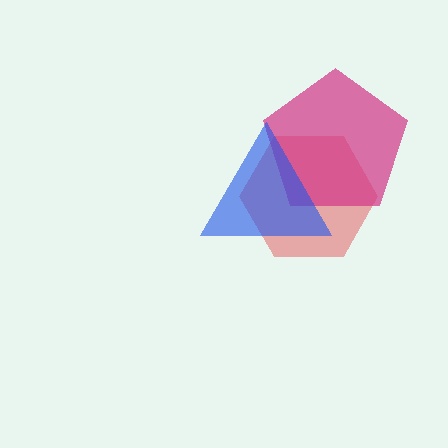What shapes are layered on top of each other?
The layered shapes are: a red hexagon, a magenta pentagon, a blue triangle.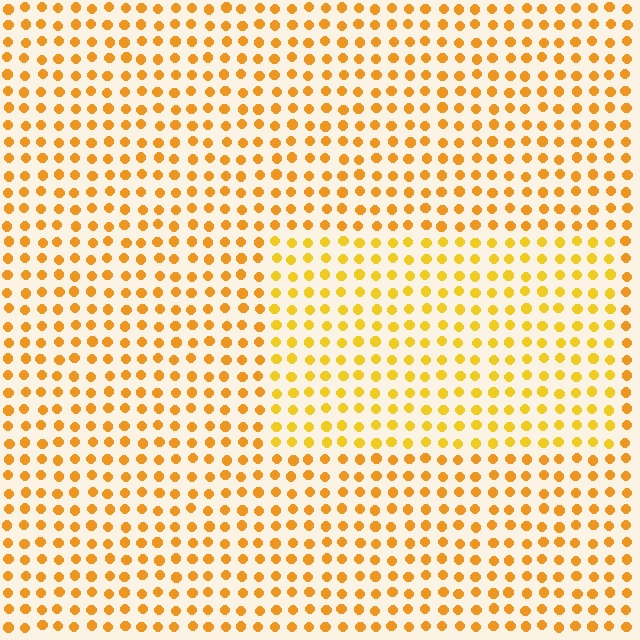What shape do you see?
I see a rectangle.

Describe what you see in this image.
The image is filled with small orange elements in a uniform arrangement. A rectangle-shaped region is visible where the elements are tinted to a slightly different hue, forming a subtle color boundary.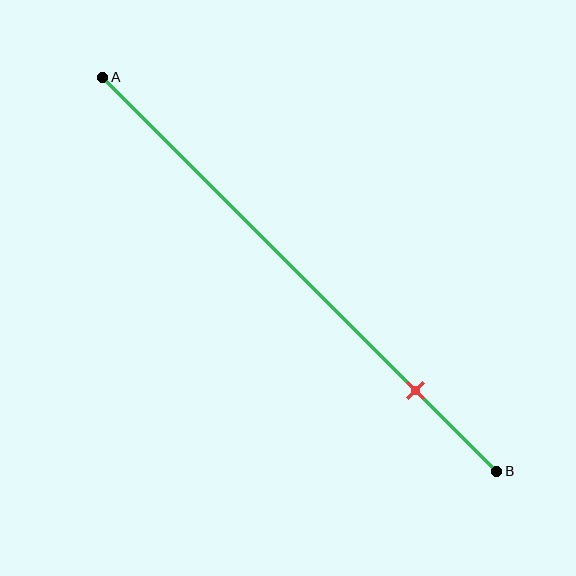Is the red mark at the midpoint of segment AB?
No, the mark is at about 80% from A, not at the 50% midpoint.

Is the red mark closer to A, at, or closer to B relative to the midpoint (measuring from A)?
The red mark is closer to point B than the midpoint of segment AB.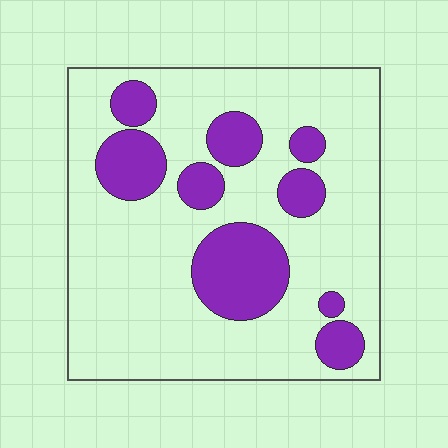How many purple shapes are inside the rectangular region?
9.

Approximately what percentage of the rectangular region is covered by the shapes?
Approximately 25%.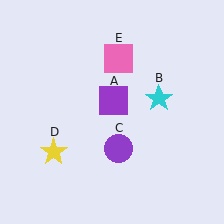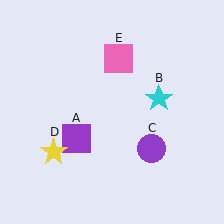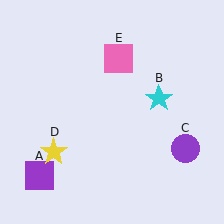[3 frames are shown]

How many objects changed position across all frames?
2 objects changed position: purple square (object A), purple circle (object C).